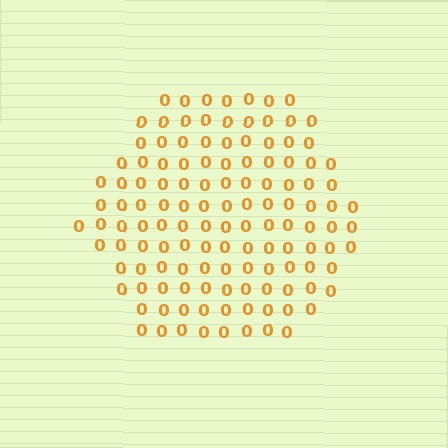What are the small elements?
The small elements are digit 0's.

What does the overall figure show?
The overall figure shows a hexagon.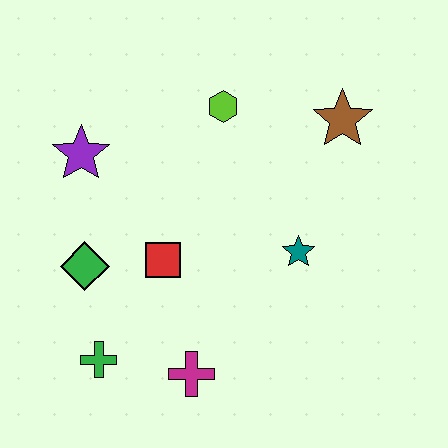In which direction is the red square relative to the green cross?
The red square is above the green cross.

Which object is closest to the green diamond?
The red square is closest to the green diamond.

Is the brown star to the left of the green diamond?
No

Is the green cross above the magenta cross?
Yes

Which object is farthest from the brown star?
The green cross is farthest from the brown star.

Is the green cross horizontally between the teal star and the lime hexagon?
No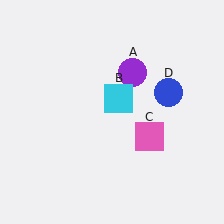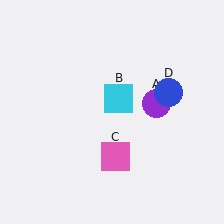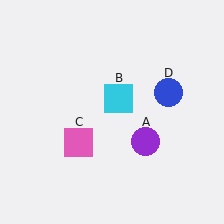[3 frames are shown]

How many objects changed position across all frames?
2 objects changed position: purple circle (object A), pink square (object C).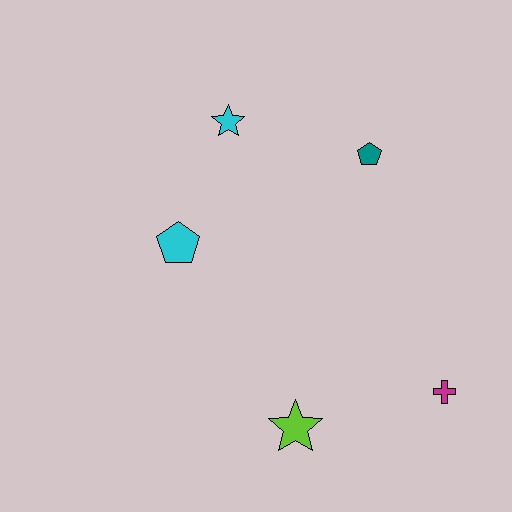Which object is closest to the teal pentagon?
The cyan star is closest to the teal pentagon.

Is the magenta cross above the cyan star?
No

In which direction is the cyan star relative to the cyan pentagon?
The cyan star is above the cyan pentagon.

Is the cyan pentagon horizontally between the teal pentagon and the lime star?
No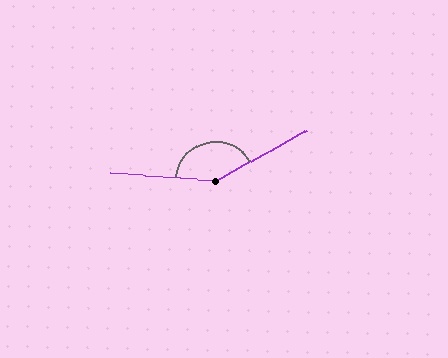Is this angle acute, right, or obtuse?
It is obtuse.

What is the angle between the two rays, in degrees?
Approximately 147 degrees.